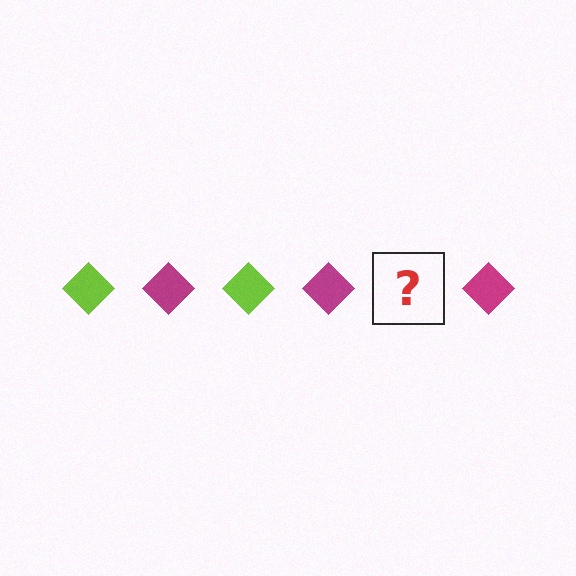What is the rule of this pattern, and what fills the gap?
The rule is that the pattern cycles through lime, magenta diamonds. The gap should be filled with a lime diamond.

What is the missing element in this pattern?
The missing element is a lime diamond.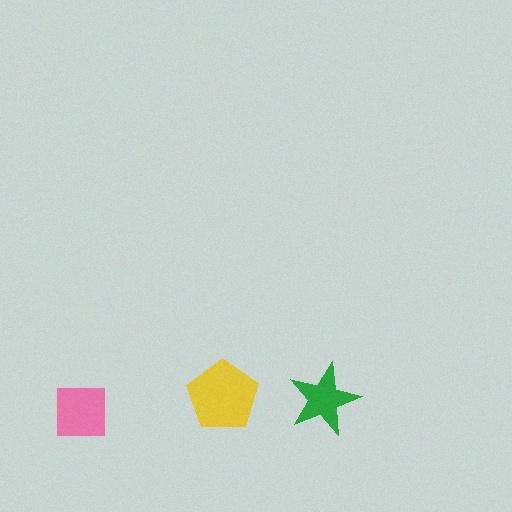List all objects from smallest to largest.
The green star, the pink square, the yellow pentagon.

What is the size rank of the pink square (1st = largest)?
2nd.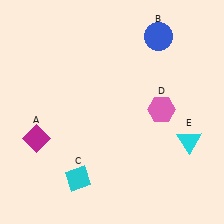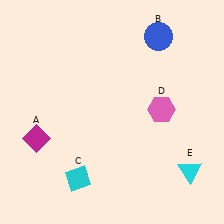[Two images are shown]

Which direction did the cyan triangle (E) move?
The cyan triangle (E) moved down.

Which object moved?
The cyan triangle (E) moved down.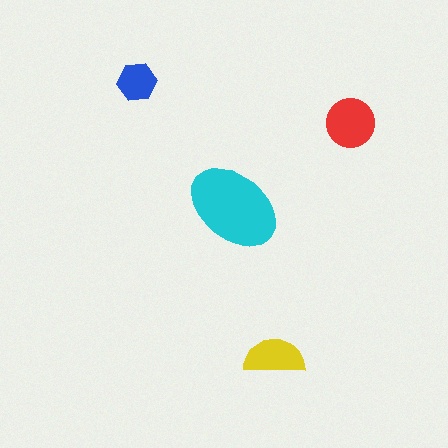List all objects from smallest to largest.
The blue hexagon, the yellow semicircle, the red circle, the cyan ellipse.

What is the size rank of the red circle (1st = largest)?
2nd.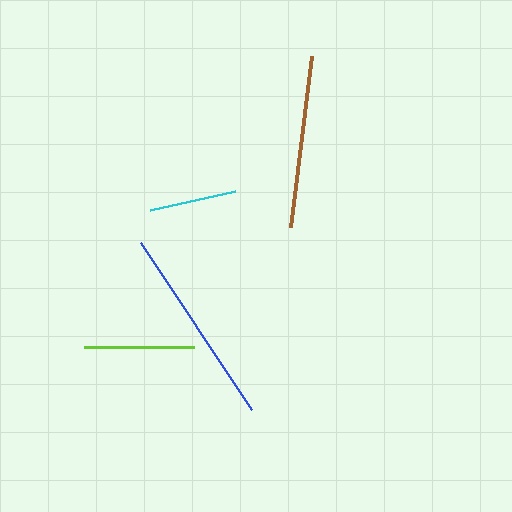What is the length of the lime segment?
The lime segment is approximately 110 pixels long.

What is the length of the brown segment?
The brown segment is approximately 173 pixels long.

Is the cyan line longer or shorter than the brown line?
The brown line is longer than the cyan line.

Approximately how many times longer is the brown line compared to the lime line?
The brown line is approximately 1.6 times the length of the lime line.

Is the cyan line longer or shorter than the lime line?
The lime line is longer than the cyan line.